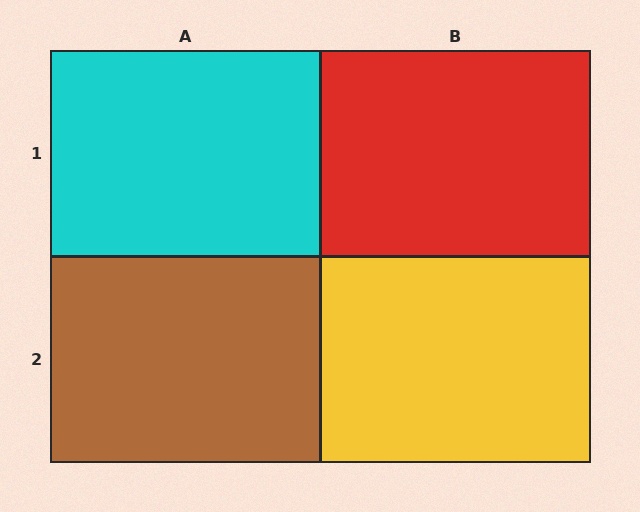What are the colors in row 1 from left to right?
Cyan, red.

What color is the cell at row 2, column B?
Yellow.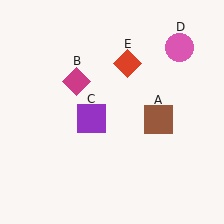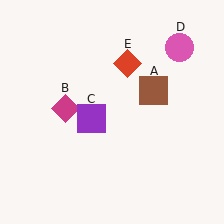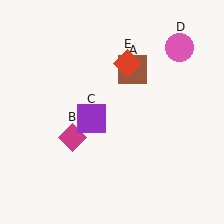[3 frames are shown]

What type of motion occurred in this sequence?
The brown square (object A), magenta diamond (object B) rotated counterclockwise around the center of the scene.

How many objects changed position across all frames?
2 objects changed position: brown square (object A), magenta diamond (object B).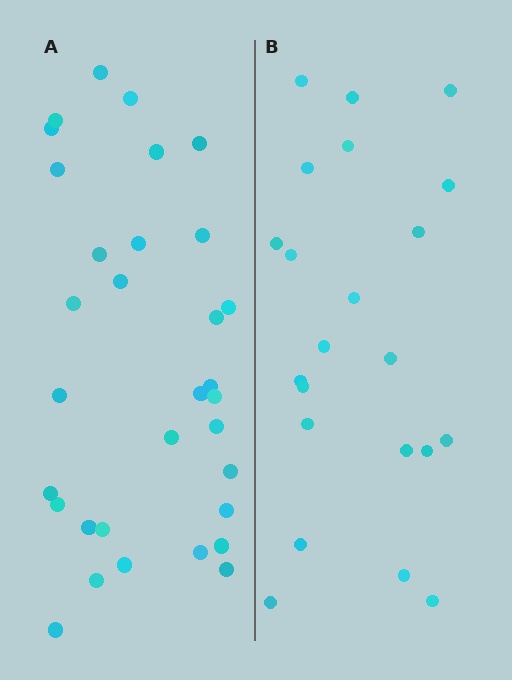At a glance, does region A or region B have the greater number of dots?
Region A (the left region) has more dots.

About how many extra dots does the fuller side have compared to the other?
Region A has roughly 10 or so more dots than region B.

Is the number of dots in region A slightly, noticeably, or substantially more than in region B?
Region A has substantially more. The ratio is roughly 1.5 to 1.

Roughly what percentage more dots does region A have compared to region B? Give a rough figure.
About 45% more.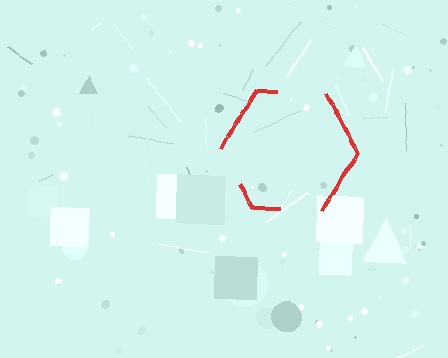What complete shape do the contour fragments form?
The contour fragments form a hexagon.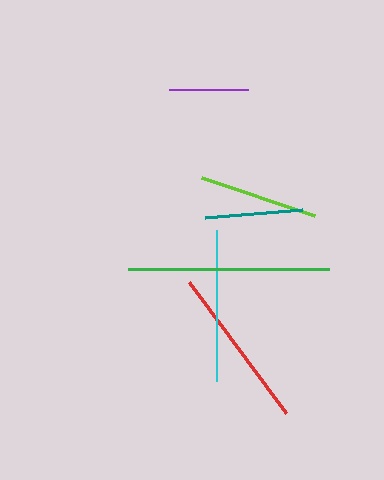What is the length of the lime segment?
The lime segment is approximately 120 pixels long.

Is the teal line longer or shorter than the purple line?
The teal line is longer than the purple line.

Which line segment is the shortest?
The purple line is the shortest at approximately 79 pixels.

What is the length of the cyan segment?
The cyan segment is approximately 151 pixels long.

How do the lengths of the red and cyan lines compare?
The red and cyan lines are approximately the same length.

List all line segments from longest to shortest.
From longest to shortest: green, red, cyan, lime, teal, purple.